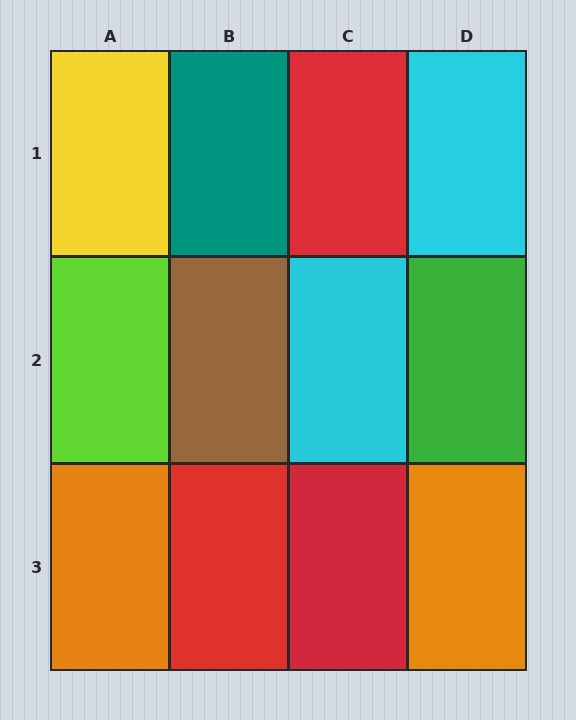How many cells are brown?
1 cell is brown.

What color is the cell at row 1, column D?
Cyan.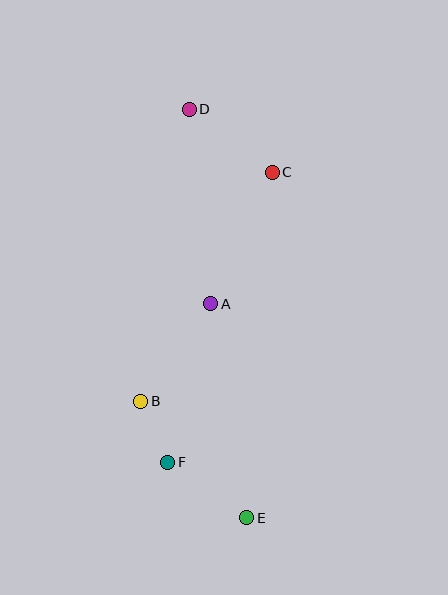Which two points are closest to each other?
Points B and F are closest to each other.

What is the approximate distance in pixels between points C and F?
The distance between C and F is approximately 308 pixels.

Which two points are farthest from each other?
Points D and E are farthest from each other.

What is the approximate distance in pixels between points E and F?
The distance between E and F is approximately 97 pixels.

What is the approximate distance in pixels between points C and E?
The distance between C and E is approximately 347 pixels.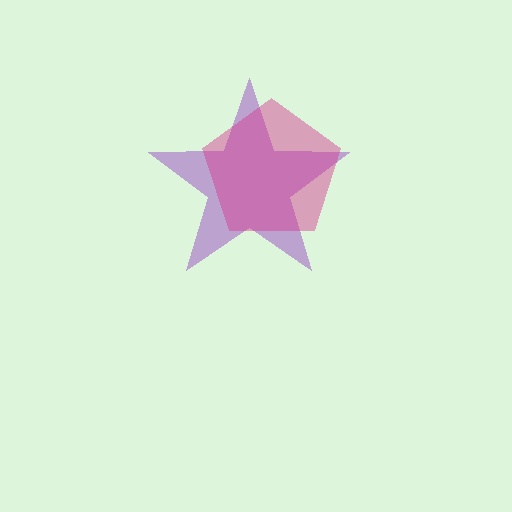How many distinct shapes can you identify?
There are 2 distinct shapes: a purple star, a magenta pentagon.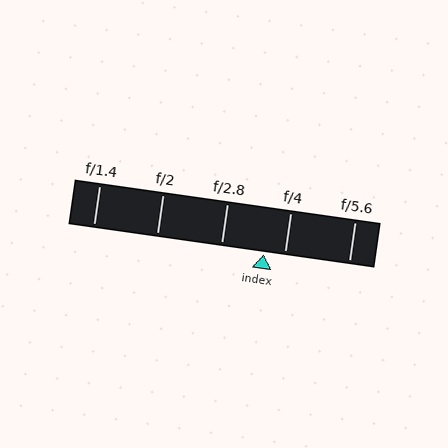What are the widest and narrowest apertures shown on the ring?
The widest aperture shown is f/1.4 and the narrowest is f/5.6.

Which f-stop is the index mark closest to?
The index mark is closest to f/4.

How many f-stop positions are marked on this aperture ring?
There are 5 f-stop positions marked.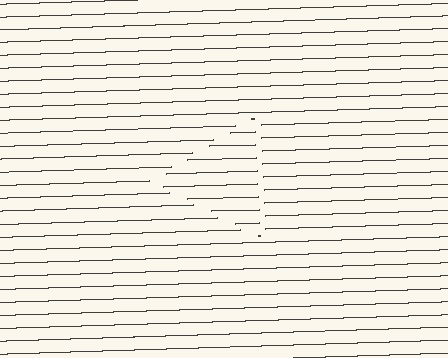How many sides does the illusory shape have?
3 sides — the line-ends trace a triangle.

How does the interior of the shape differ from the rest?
The interior of the shape contains the same grating, shifted by half a period — the contour is defined by the phase discontinuity where line-ends from the inner and outer gratings abut.